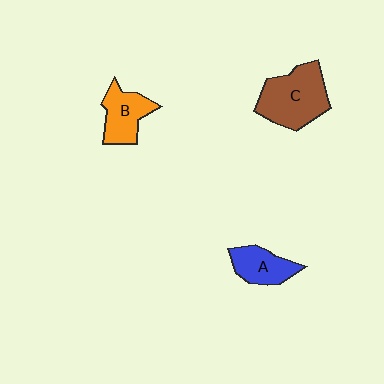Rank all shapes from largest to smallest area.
From largest to smallest: C (brown), B (orange), A (blue).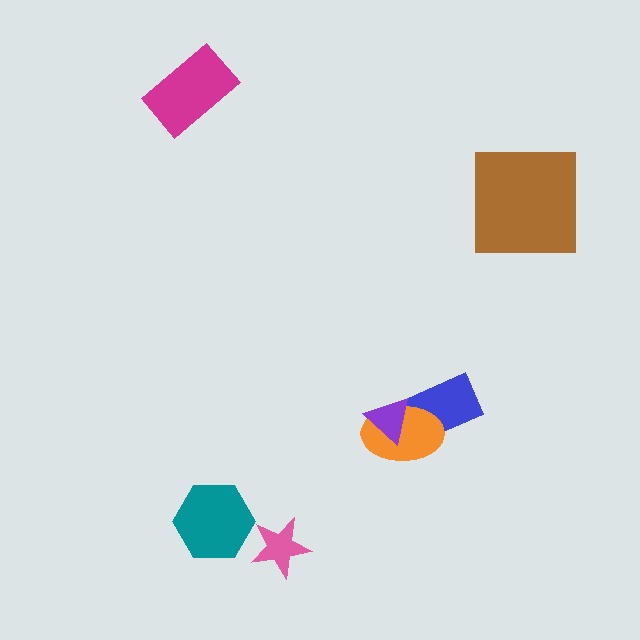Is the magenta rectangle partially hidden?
No, no other shape covers it.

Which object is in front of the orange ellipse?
The purple triangle is in front of the orange ellipse.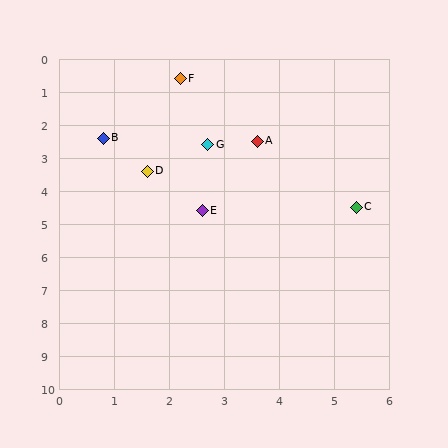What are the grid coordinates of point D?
Point D is at approximately (1.6, 3.4).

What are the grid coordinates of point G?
Point G is at approximately (2.7, 2.6).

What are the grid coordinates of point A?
Point A is at approximately (3.6, 2.5).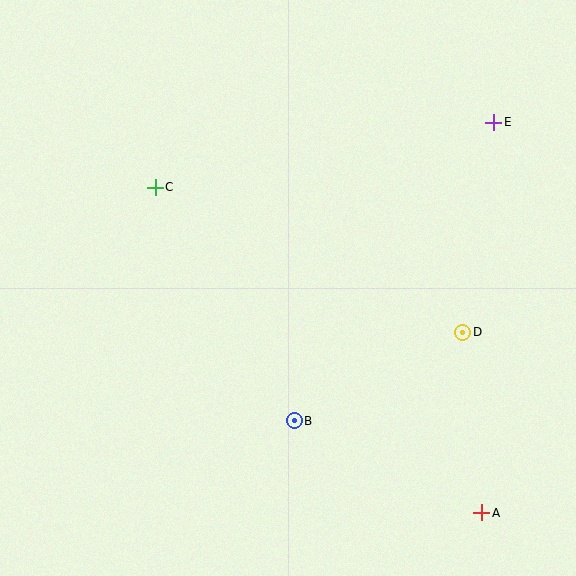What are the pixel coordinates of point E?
Point E is at (494, 122).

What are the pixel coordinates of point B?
Point B is at (294, 421).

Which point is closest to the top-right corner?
Point E is closest to the top-right corner.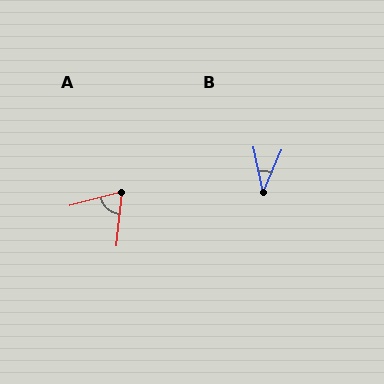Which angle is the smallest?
B, at approximately 35 degrees.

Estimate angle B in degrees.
Approximately 35 degrees.